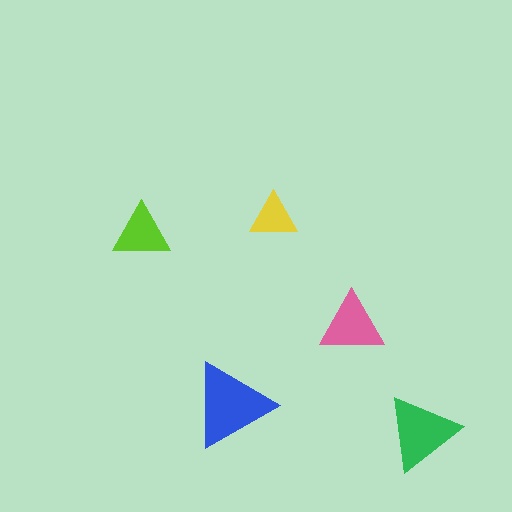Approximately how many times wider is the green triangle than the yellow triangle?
About 1.5 times wider.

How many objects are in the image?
There are 5 objects in the image.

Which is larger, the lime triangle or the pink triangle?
The pink one.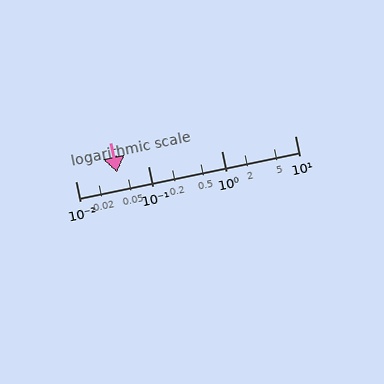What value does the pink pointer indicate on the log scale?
The pointer indicates approximately 0.037.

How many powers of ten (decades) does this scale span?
The scale spans 3 decades, from 0.01 to 10.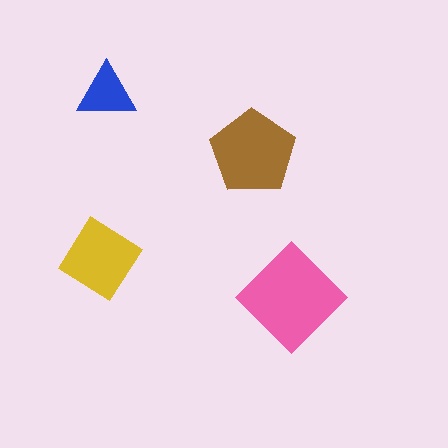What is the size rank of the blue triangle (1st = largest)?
4th.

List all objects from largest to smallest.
The pink diamond, the brown pentagon, the yellow diamond, the blue triangle.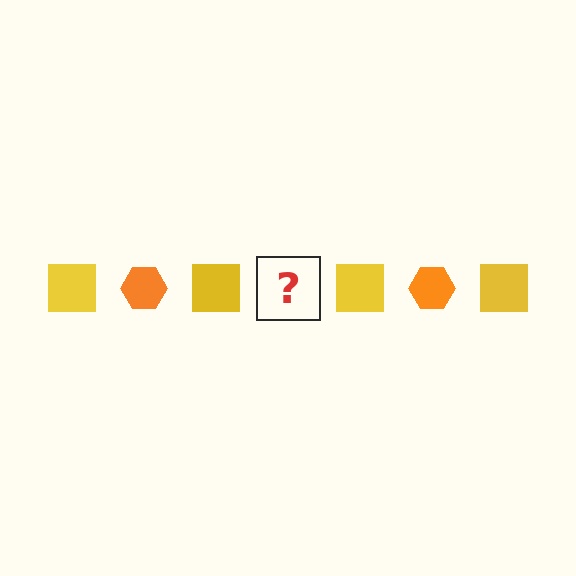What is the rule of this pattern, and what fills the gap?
The rule is that the pattern alternates between yellow square and orange hexagon. The gap should be filled with an orange hexagon.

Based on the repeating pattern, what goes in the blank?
The blank should be an orange hexagon.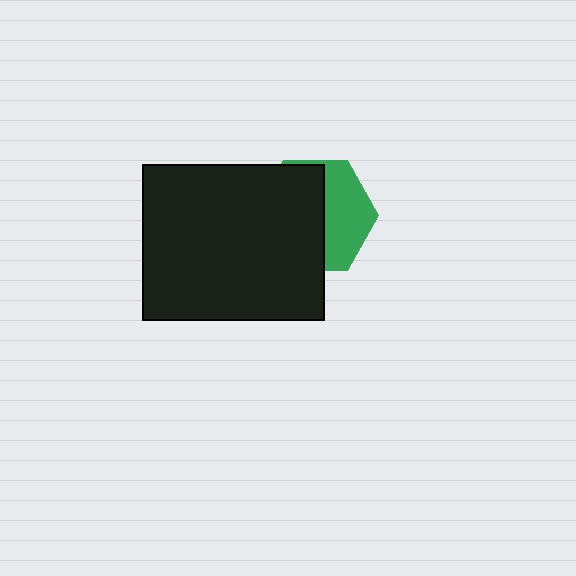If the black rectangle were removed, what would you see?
You would see the complete green hexagon.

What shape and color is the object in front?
The object in front is a black rectangle.